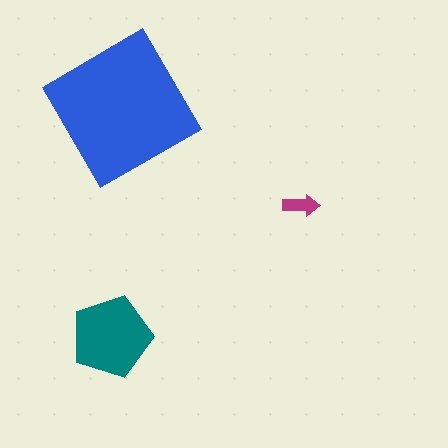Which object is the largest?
The blue diamond.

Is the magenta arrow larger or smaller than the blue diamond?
Smaller.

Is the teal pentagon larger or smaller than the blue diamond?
Smaller.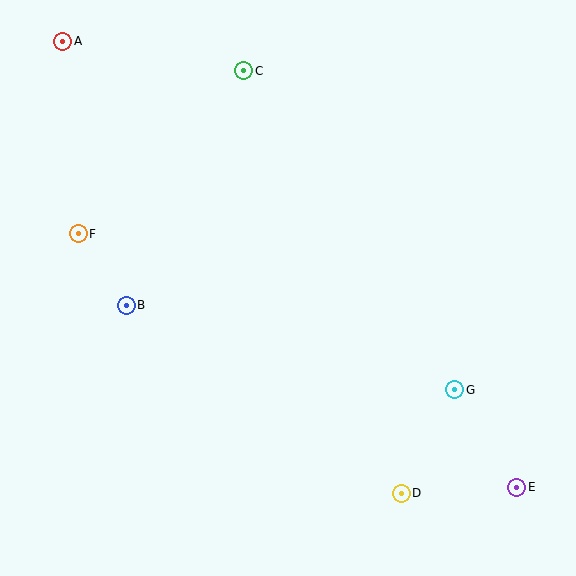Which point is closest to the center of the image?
Point B at (126, 305) is closest to the center.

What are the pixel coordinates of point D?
Point D is at (401, 493).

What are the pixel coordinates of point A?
Point A is at (63, 41).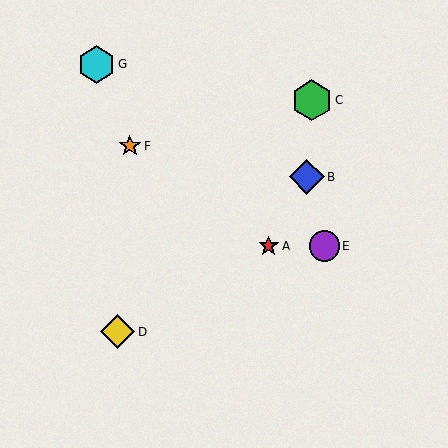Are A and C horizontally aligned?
No, A is at y≈246 and C is at y≈100.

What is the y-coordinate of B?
Object B is at y≈177.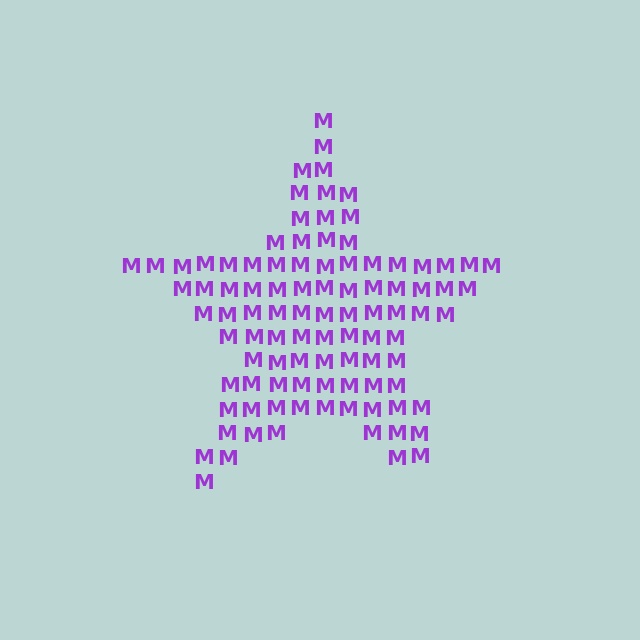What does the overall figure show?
The overall figure shows a star.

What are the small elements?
The small elements are letter M's.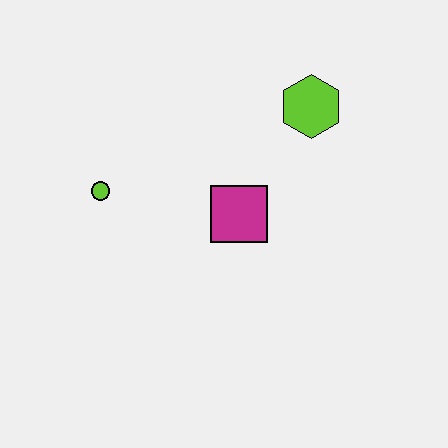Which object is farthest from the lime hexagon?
The lime circle is farthest from the lime hexagon.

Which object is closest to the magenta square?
The lime hexagon is closest to the magenta square.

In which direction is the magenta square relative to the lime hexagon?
The magenta square is below the lime hexagon.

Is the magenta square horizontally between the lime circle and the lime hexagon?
Yes